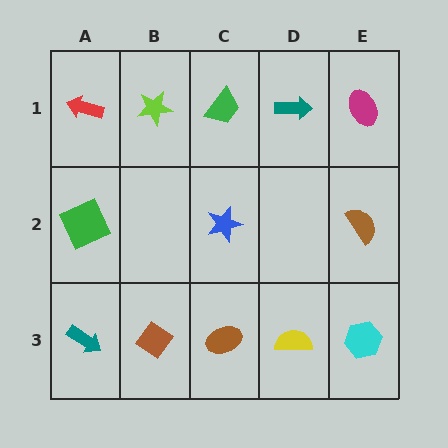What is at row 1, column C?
A green trapezoid.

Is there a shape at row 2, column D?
No, that cell is empty.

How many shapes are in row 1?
5 shapes.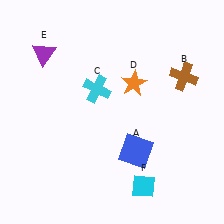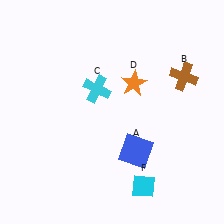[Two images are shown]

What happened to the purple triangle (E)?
The purple triangle (E) was removed in Image 2. It was in the top-left area of Image 1.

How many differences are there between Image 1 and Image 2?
There is 1 difference between the two images.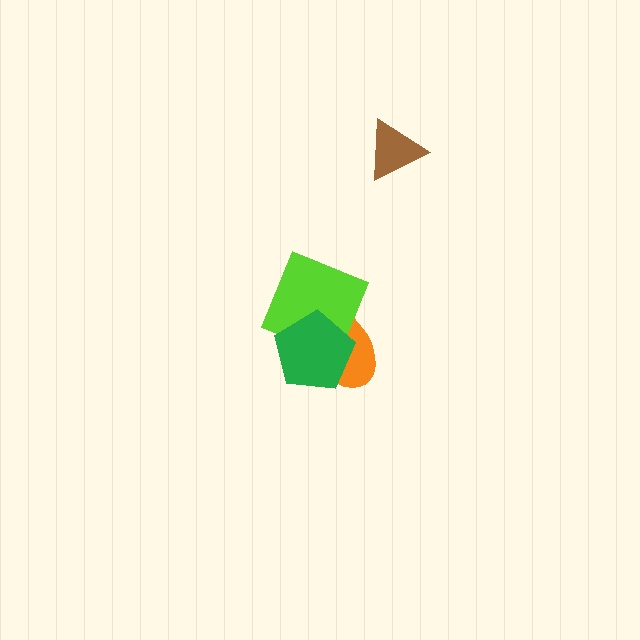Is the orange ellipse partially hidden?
Yes, it is partially covered by another shape.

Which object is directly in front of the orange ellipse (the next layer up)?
The lime square is directly in front of the orange ellipse.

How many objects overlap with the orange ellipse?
2 objects overlap with the orange ellipse.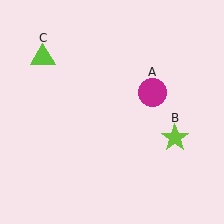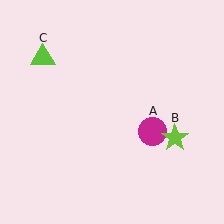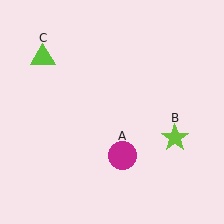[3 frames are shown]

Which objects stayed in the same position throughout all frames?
Lime star (object B) and lime triangle (object C) remained stationary.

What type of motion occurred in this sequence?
The magenta circle (object A) rotated clockwise around the center of the scene.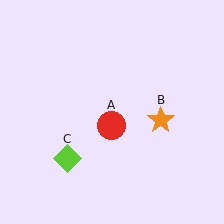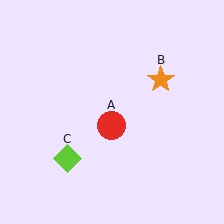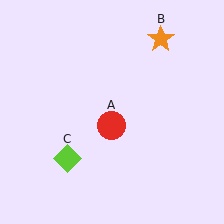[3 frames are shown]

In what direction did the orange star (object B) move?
The orange star (object B) moved up.